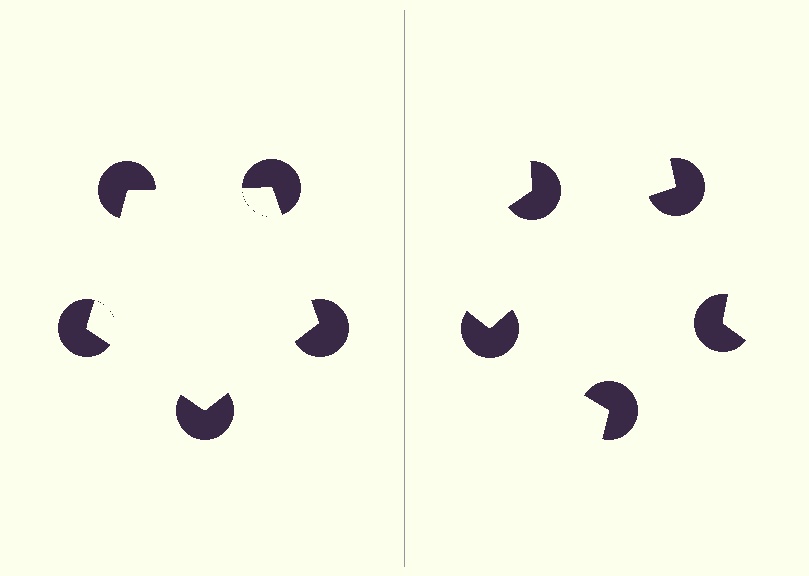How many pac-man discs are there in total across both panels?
10 — 5 on each side.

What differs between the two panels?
The pac-man discs are positioned identically on both sides; only the wedge orientations differ. On the left they align to a pentagon; on the right they are misaligned.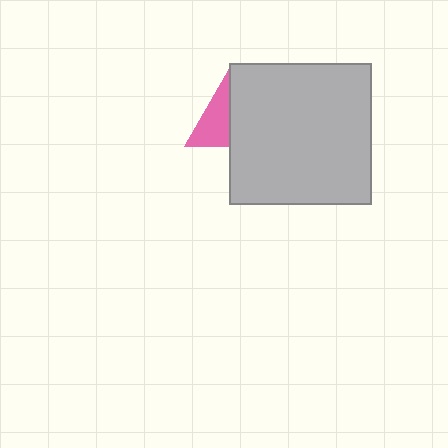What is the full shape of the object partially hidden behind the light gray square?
The partially hidden object is a pink triangle.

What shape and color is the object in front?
The object in front is a light gray square.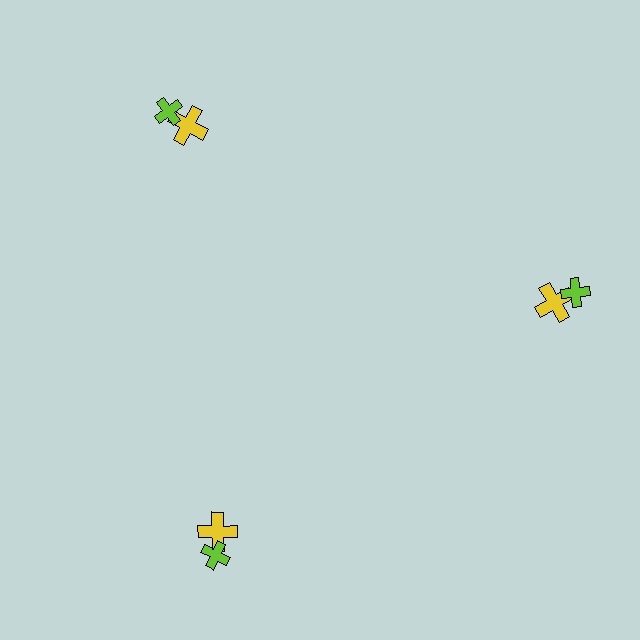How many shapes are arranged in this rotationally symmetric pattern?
There are 6 shapes, arranged in 3 groups of 2.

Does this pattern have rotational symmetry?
Yes, this pattern has 3-fold rotational symmetry. It looks the same after rotating 120 degrees around the center.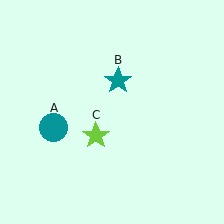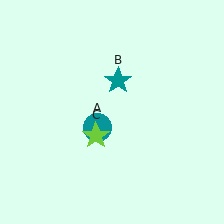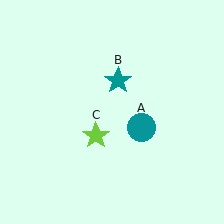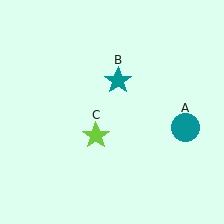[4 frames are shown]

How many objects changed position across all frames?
1 object changed position: teal circle (object A).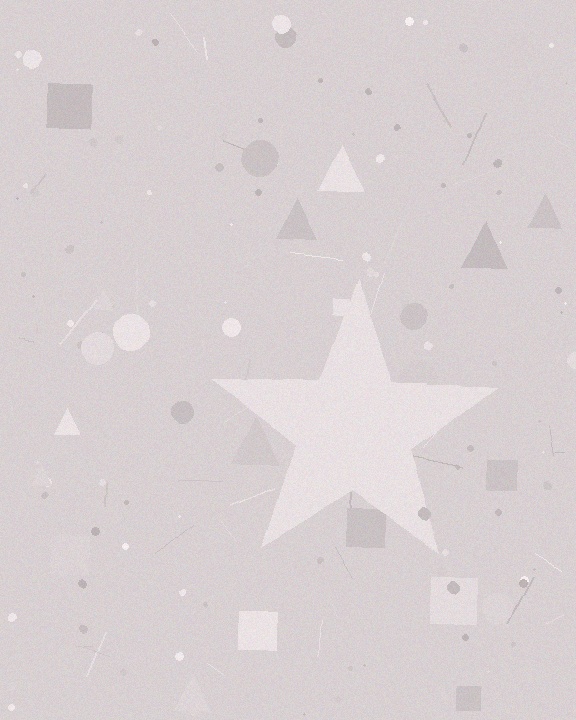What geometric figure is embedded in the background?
A star is embedded in the background.